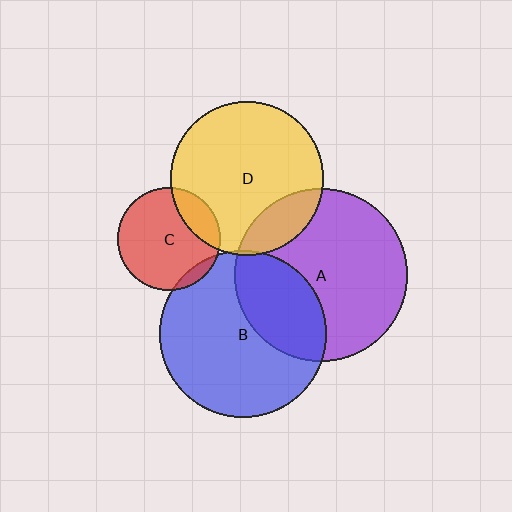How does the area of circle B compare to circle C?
Approximately 2.6 times.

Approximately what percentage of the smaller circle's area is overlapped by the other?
Approximately 30%.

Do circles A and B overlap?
Yes.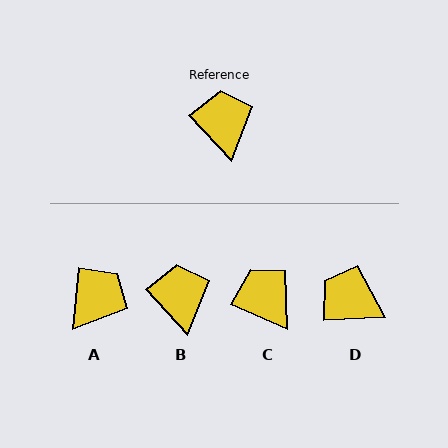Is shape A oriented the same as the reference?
No, it is off by about 48 degrees.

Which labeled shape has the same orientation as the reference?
B.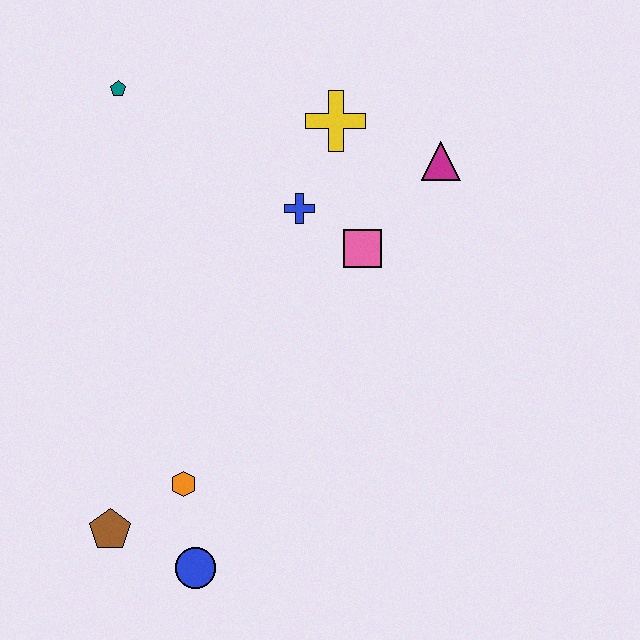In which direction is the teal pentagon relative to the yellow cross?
The teal pentagon is to the left of the yellow cross.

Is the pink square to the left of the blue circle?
No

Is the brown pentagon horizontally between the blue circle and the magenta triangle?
No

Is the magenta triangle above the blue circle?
Yes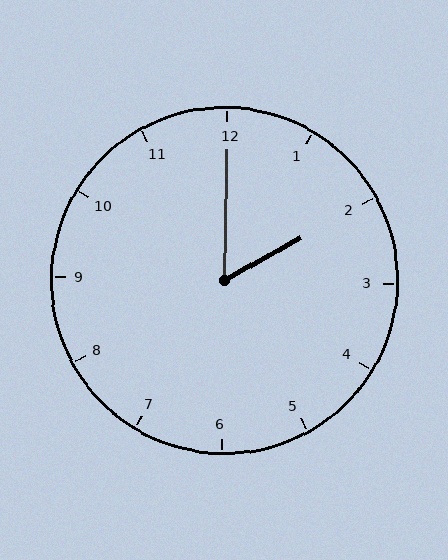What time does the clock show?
2:00.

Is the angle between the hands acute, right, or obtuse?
It is acute.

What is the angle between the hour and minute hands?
Approximately 60 degrees.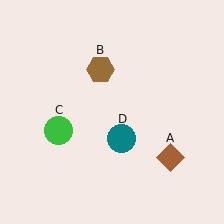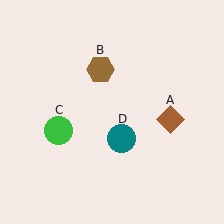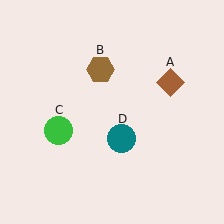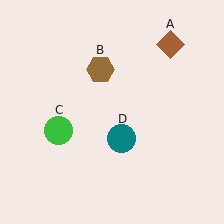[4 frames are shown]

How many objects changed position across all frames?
1 object changed position: brown diamond (object A).